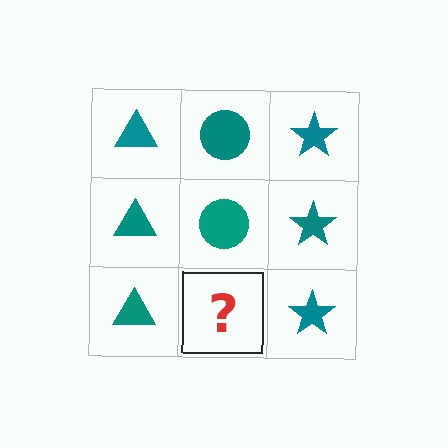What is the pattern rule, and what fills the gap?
The rule is that each column has a consistent shape. The gap should be filled with a teal circle.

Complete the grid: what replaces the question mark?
The question mark should be replaced with a teal circle.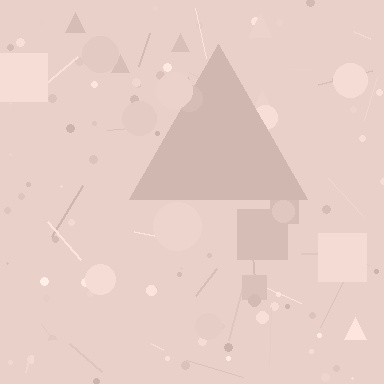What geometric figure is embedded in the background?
A triangle is embedded in the background.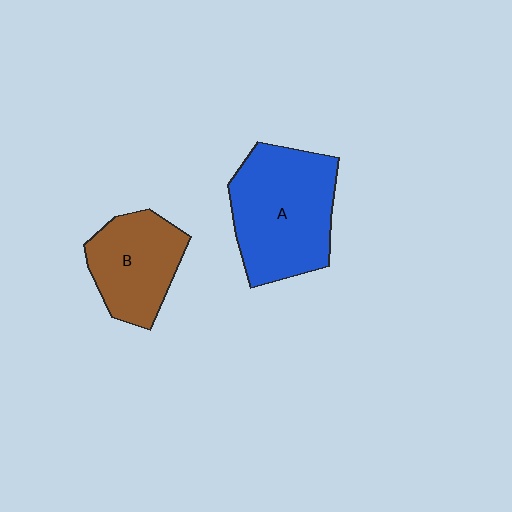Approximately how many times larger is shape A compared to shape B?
Approximately 1.5 times.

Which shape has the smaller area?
Shape B (brown).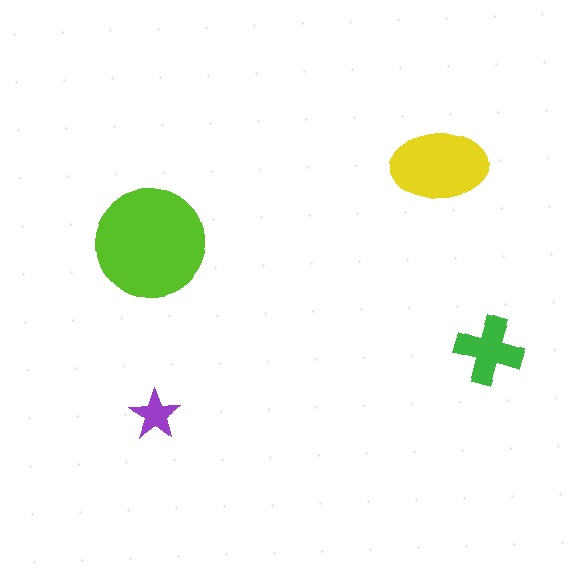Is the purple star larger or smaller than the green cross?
Smaller.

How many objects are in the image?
There are 4 objects in the image.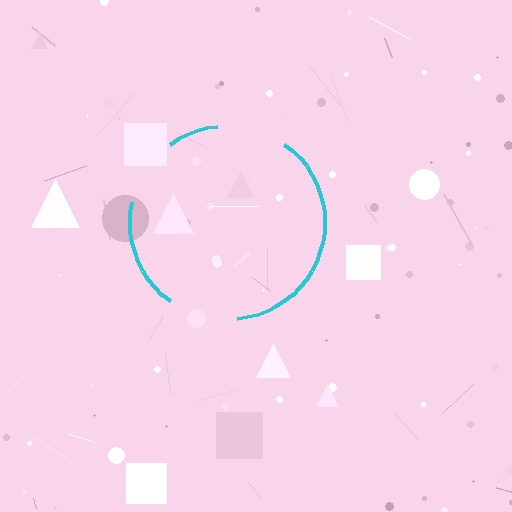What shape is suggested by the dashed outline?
The dashed outline suggests a circle.